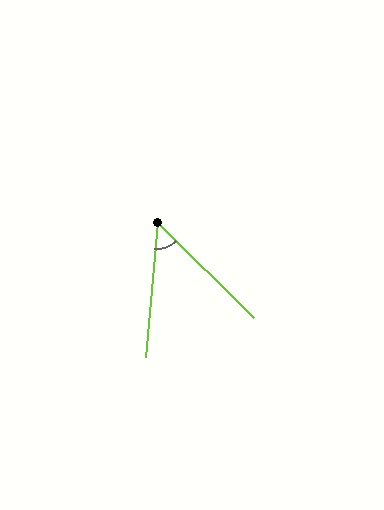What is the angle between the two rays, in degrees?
Approximately 50 degrees.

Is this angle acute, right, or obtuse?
It is acute.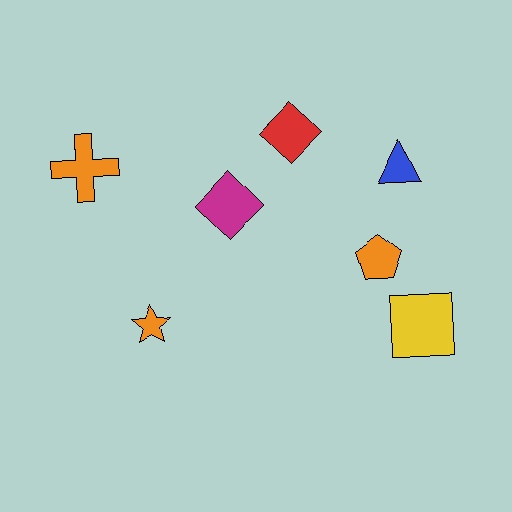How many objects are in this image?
There are 7 objects.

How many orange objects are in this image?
There are 3 orange objects.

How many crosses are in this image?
There is 1 cross.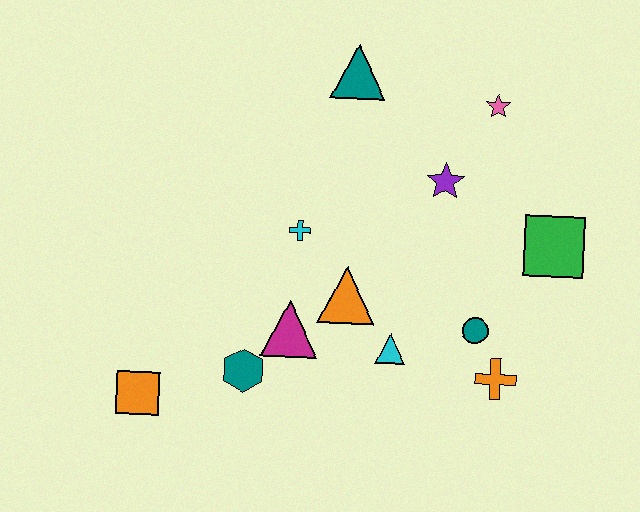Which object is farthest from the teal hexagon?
The pink star is farthest from the teal hexagon.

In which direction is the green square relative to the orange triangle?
The green square is to the right of the orange triangle.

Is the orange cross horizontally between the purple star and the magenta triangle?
No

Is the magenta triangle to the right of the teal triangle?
No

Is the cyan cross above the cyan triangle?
Yes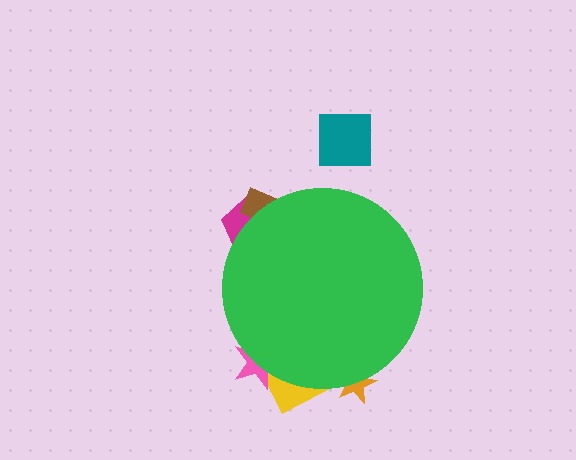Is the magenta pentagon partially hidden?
Yes, the magenta pentagon is partially hidden behind the green circle.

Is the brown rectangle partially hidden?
Yes, the brown rectangle is partially hidden behind the green circle.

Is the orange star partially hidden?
Yes, the orange star is partially hidden behind the green circle.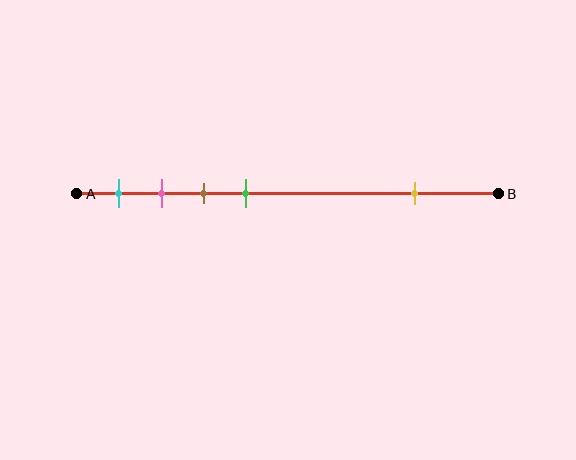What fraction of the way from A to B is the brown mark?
The brown mark is approximately 30% (0.3) of the way from A to B.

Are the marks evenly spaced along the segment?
No, the marks are not evenly spaced.